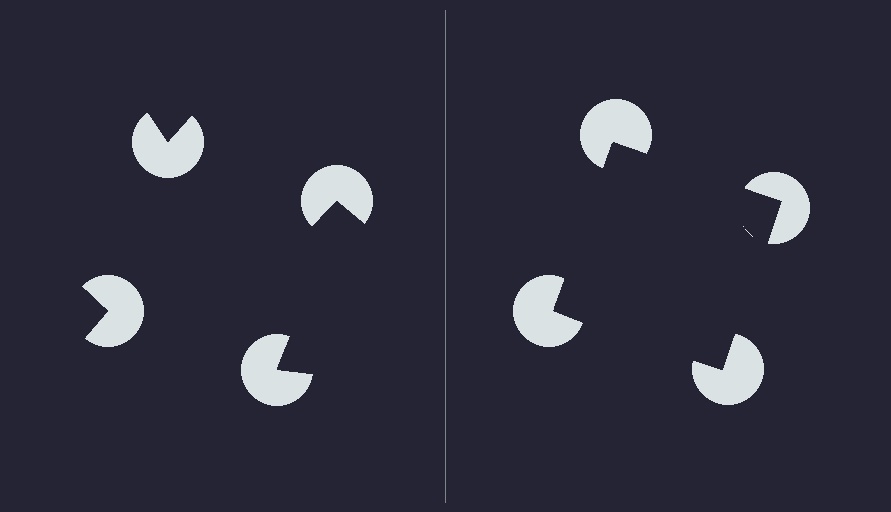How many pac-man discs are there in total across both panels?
8 — 4 on each side.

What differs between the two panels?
The pac-man discs are positioned identically on both sides; only the wedge orientations differ. On the right they align to a square; on the left they are misaligned.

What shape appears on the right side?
An illusory square.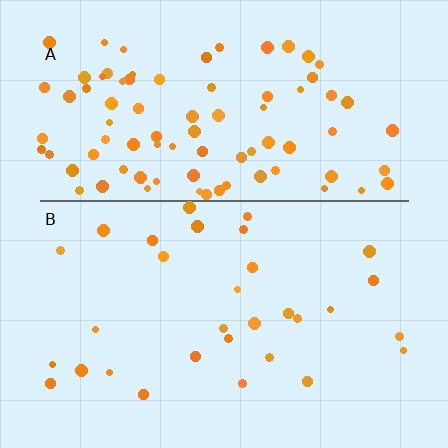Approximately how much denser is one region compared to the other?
Approximately 2.9× — region A over region B.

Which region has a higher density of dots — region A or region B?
A (the top).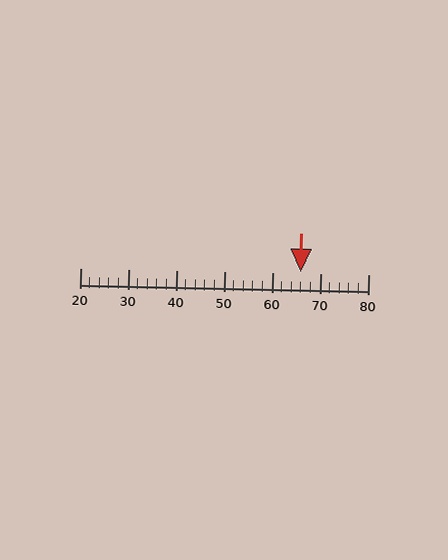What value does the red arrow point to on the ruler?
The red arrow points to approximately 66.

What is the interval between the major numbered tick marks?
The major tick marks are spaced 10 units apart.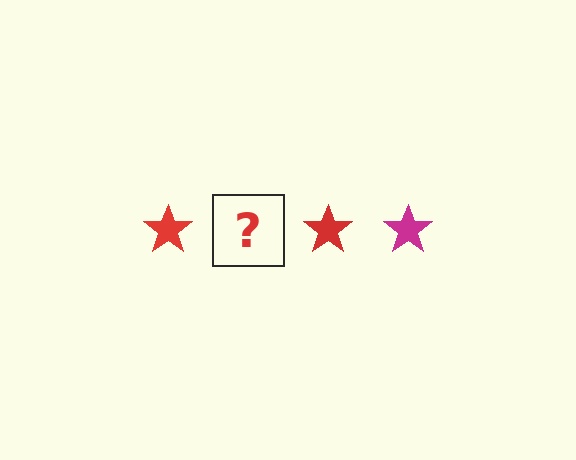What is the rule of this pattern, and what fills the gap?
The rule is that the pattern cycles through red, magenta stars. The gap should be filled with a magenta star.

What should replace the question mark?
The question mark should be replaced with a magenta star.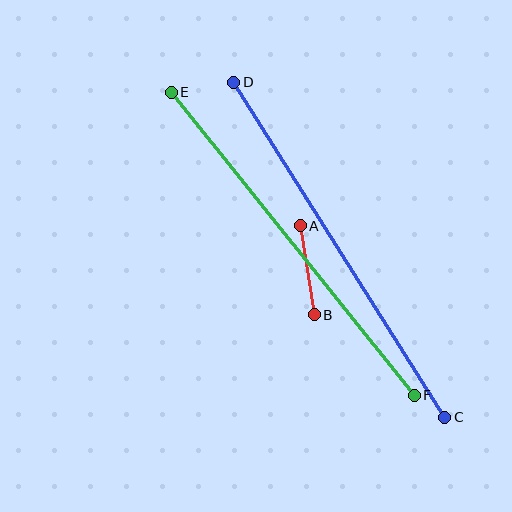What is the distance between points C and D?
The distance is approximately 396 pixels.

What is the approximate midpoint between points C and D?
The midpoint is at approximately (339, 250) pixels.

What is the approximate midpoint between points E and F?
The midpoint is at approximately (293, 244) pixels.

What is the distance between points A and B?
The distance is approximately 90 pixels.